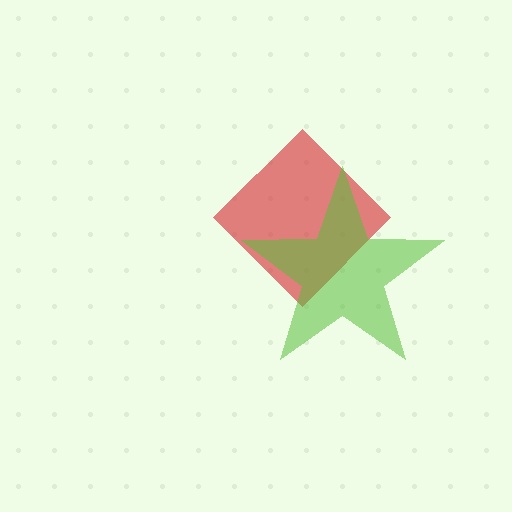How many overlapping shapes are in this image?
There are 2 overlapping shapes in the image.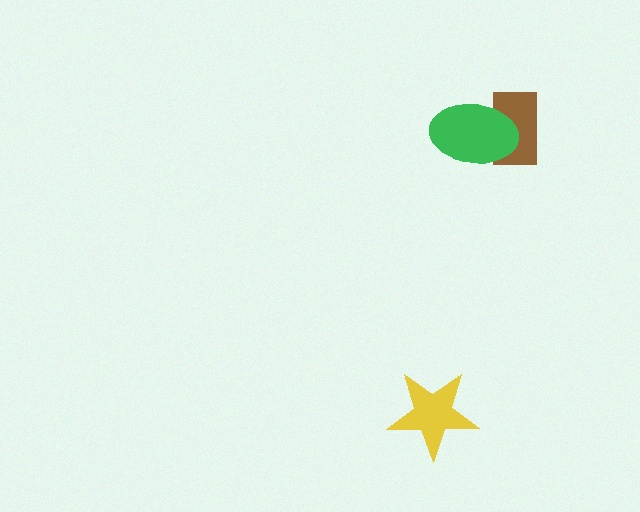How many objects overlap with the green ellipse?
1 object overlaps with the green ellipse.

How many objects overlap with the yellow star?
0 objects overlap with the yellow star.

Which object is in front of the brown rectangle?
The green ellipse is in front of the brown rectangle.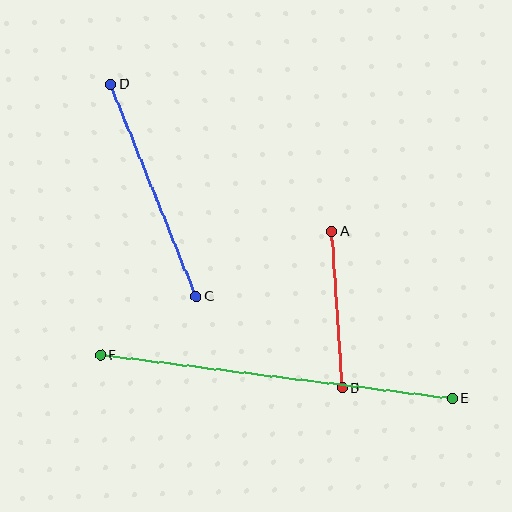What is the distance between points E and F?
The distance is approximately 355 pixels.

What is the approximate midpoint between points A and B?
The midpoint is at approximately (337, 310) pixels.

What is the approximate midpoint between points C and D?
The midpoint is at approximately (153, 190) pixels.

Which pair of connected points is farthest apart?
Points E and F are farthest apart.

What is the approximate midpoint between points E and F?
The midpoint is at approximately (277, 377) pixels.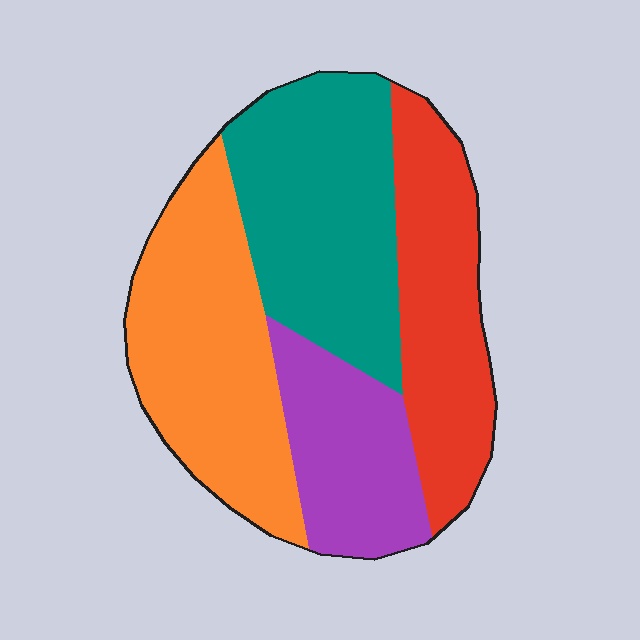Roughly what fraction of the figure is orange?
Orange takes up about one third (1/3) of the figure.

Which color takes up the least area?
Purple, at roughly 20%.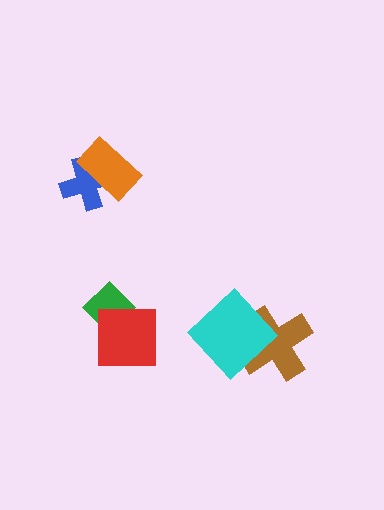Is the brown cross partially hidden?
Yes, it is partially covered by another shape.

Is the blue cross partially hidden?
Yes, it is partially covered by another shape.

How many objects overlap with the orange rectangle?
1 object overlaps with the orange rectangle.